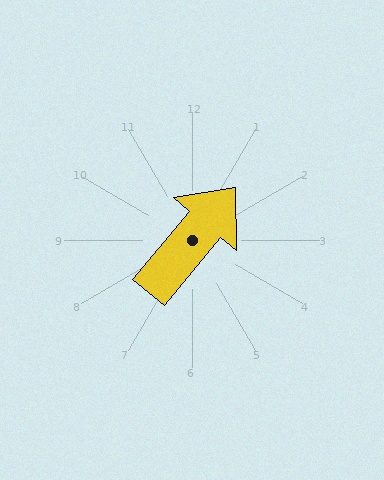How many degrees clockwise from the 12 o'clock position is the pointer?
Approximately 40 degrees.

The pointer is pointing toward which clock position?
Roughly 1 o'clock.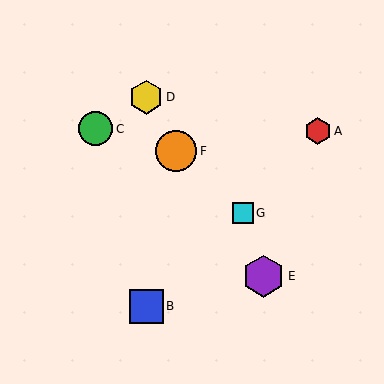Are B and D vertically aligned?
Yes, both are at x≈146.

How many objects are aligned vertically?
2 objects (B, D) are aligned vertically.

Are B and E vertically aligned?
No, B is at x≈146 and E is at x≈264.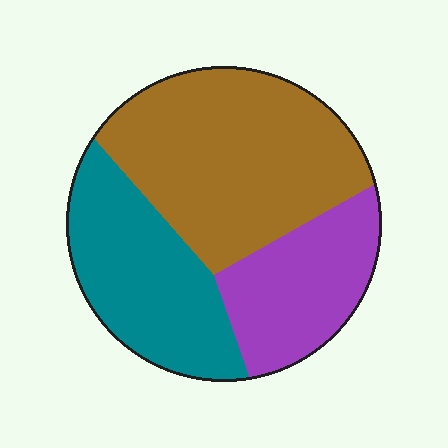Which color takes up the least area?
Purple, at roughly 25%.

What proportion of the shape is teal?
Teal covers around 30% of the shape.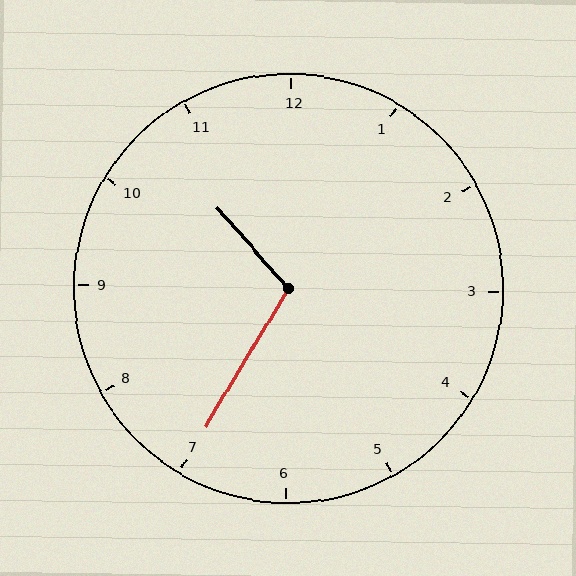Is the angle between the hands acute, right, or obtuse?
It is obtuse.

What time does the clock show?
10:35.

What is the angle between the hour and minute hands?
Approximately 108 degrees.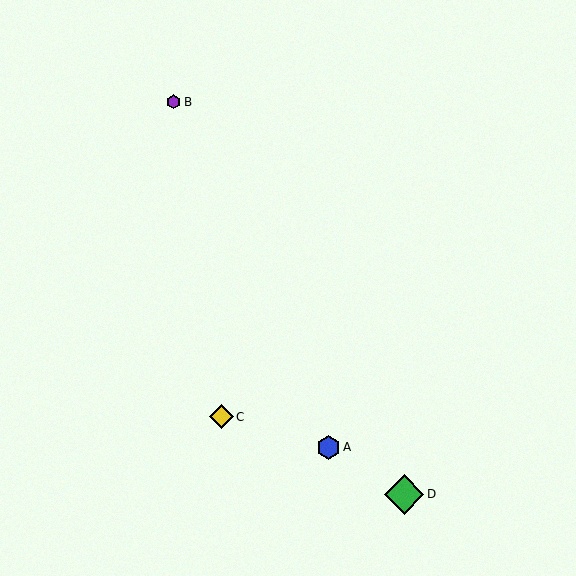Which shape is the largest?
The green diamond (labeled D) is the largest.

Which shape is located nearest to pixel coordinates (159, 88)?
The purple hexagon (labeled B) at (173, 102) is nearest to that location.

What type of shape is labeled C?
Shape C is a yellow diamond.